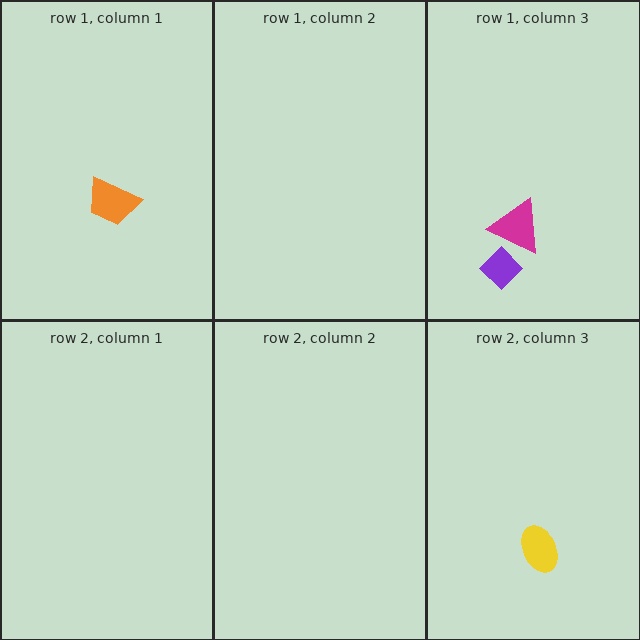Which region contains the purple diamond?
The row 1, column 3 region.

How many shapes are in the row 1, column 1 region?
1.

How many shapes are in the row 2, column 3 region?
1.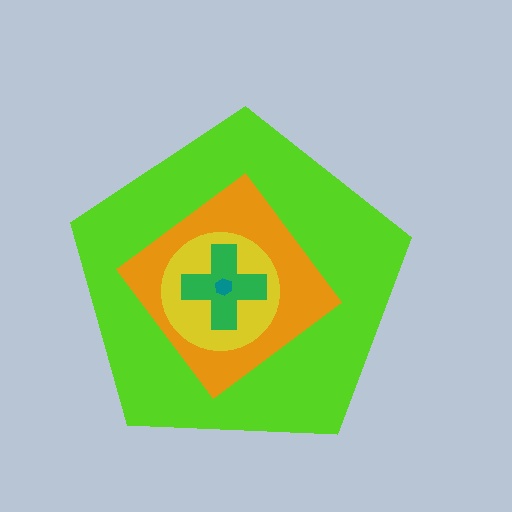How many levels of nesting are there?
5.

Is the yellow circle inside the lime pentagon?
Yes.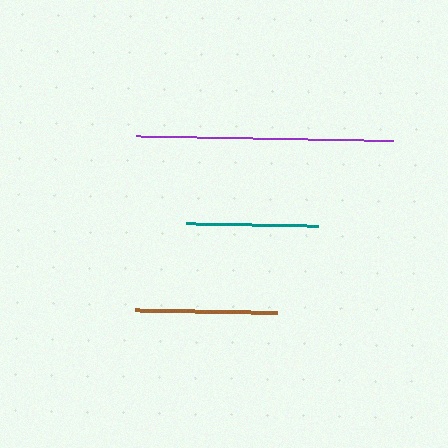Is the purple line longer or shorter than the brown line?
The purple line is longer than the brown line.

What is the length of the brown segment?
The brown segment is approximately 141 pixels long.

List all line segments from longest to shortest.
From longest to shortest: purple, brown, teal.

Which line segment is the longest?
The purple line is the longest at approximately 257 pixels.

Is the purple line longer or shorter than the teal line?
The purple line is longer than the teal line.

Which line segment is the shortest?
The teal line is the shortest at approximately 132 pixels.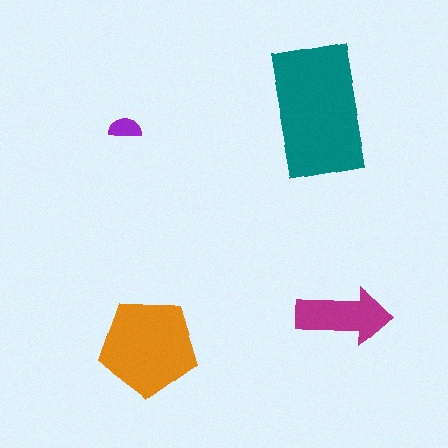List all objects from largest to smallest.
The teal rectangle, the orange pentagon, the magenta arrow, the purple semicircle.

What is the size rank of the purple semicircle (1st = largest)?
4th.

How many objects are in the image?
There are 4 objects in the image.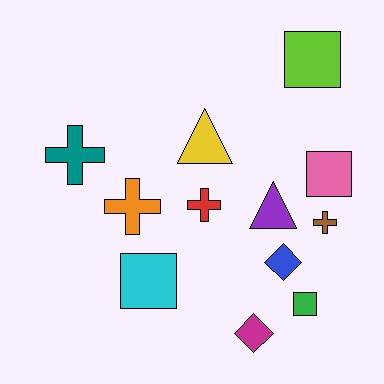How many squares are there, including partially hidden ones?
There are 4 squares.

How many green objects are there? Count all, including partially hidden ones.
There is 1 green object.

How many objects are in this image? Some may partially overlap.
There are 12 objects.